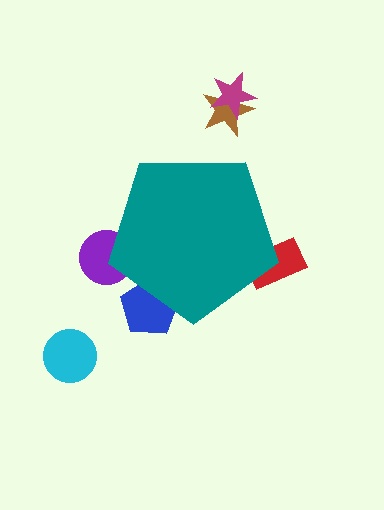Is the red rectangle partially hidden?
Yes, the red rectangle is partially hidden behind the teal pentagon.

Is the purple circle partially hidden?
Yes, the purple circle is partially hidden behind the teal pentagon.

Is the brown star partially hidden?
No, the brown star is fully visible.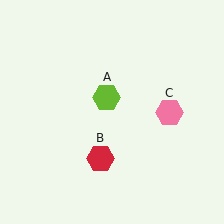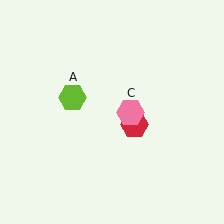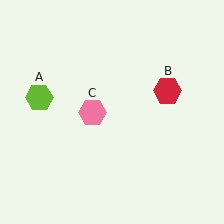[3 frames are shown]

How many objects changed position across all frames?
3 objects changed position: lime hexagon (object A), red hexagon (object B), pink hexagon (object C).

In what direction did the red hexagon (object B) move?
The red hexagon (object B) moved up and to the right.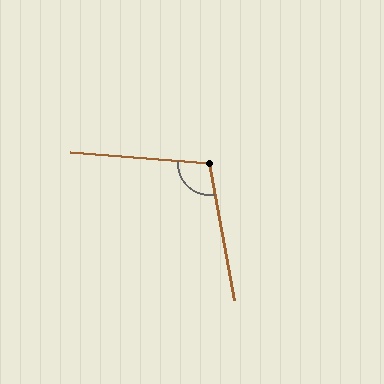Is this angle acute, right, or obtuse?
It is obtuse.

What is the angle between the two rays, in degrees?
Approximately 105 degrees.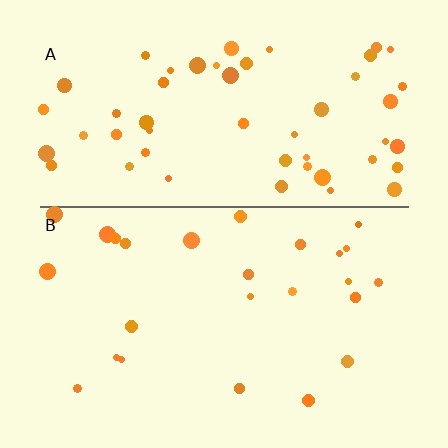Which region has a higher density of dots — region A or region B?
A (the top).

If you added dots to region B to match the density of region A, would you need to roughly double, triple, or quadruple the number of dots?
Approximately double.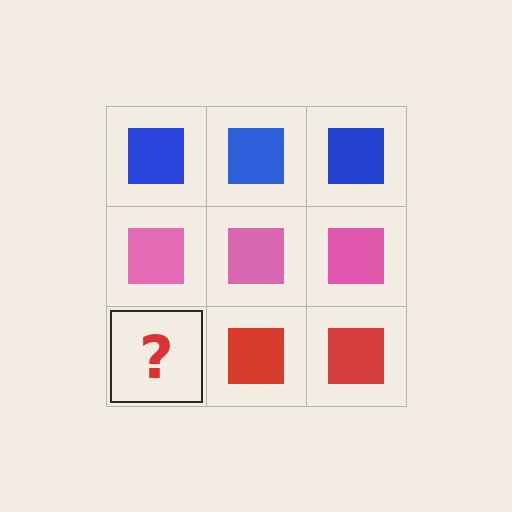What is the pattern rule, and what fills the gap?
The rule is that each row has a consistent color. The gap should be filled with a red square.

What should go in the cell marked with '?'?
The missing cell should contain a red square.